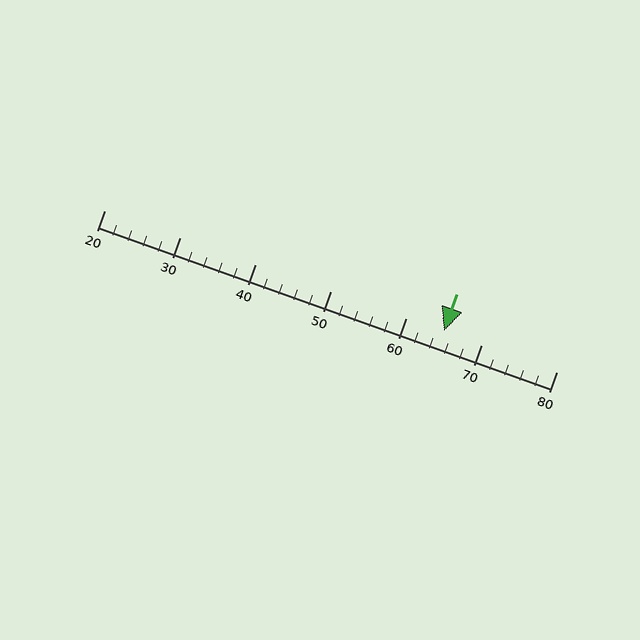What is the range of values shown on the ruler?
The ruler shows values from 20 to 80.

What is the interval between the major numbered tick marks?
The major tick marks are spaced 10 units apart.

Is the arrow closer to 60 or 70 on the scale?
The arrow is closer to 70.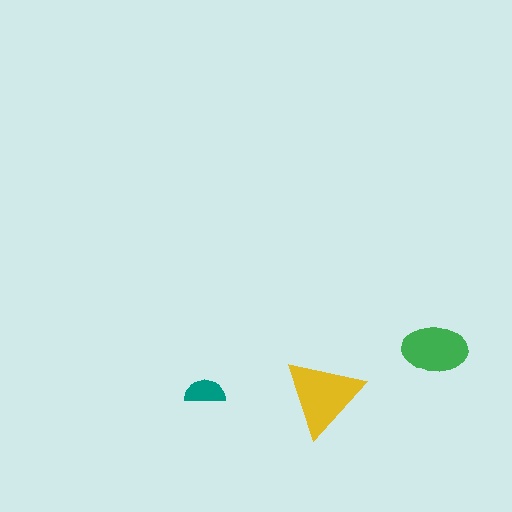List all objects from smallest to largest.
The teal semicircle, the green ellipse, the yellow triangle.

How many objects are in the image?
There are 3 objects in the image.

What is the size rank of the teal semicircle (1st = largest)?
3rd.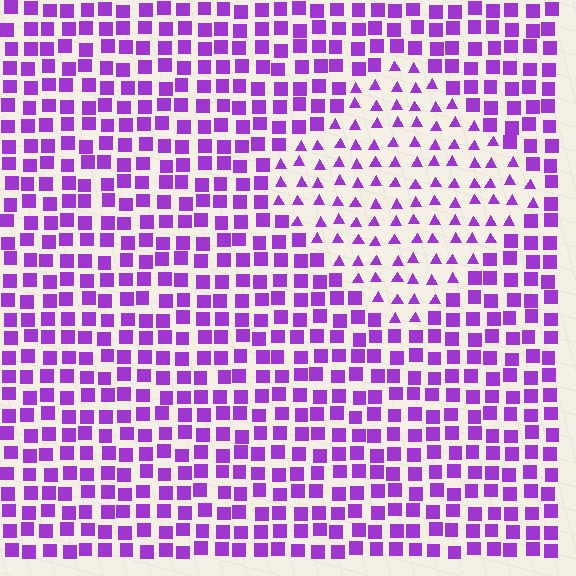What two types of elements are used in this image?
The image uses triangles inside the diamond region and squares outside it.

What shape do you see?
I see a diamond.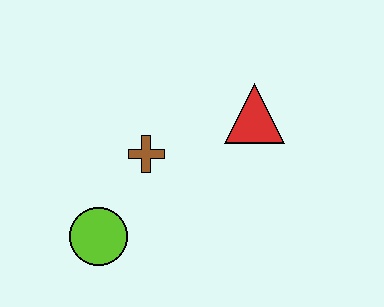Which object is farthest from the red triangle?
The lime circle is farthest from the red triangle.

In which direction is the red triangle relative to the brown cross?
The red triangle is to the right of the brown cross.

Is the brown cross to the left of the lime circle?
No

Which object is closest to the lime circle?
The brown cross is closest to the lime circle.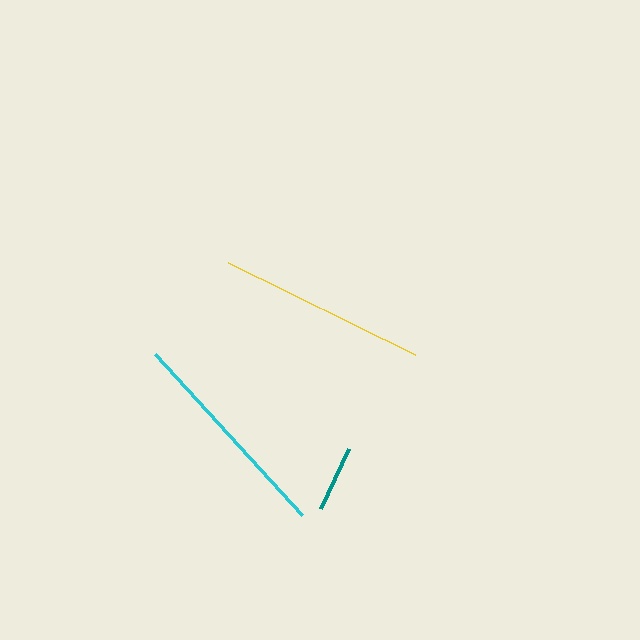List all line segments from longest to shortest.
From longest to shortest: cyan, yellow, teal.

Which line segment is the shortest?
The teal line is the shortest at approximately 67 pixels.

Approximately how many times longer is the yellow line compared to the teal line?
The yellow line is approximately 3.1 times the length of the teal line.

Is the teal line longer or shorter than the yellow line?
The yellow line is longer than the teal line.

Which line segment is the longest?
The cyan line is the longest at approximately 218 pixels.